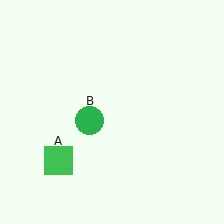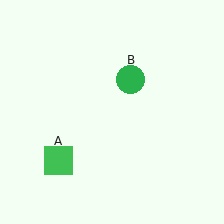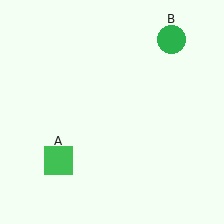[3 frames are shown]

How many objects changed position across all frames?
1 object changed position: green circle (object B).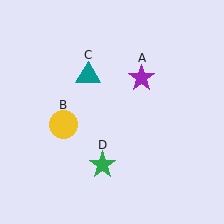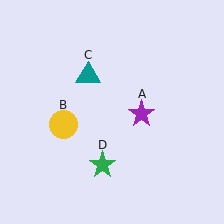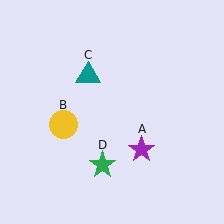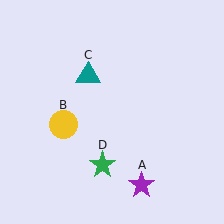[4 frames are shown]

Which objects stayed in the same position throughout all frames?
Yellow circle (object B) and teal triangle (object C) and green star (object D) remained stationary.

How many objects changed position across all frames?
1 object changed position: purple star (object A).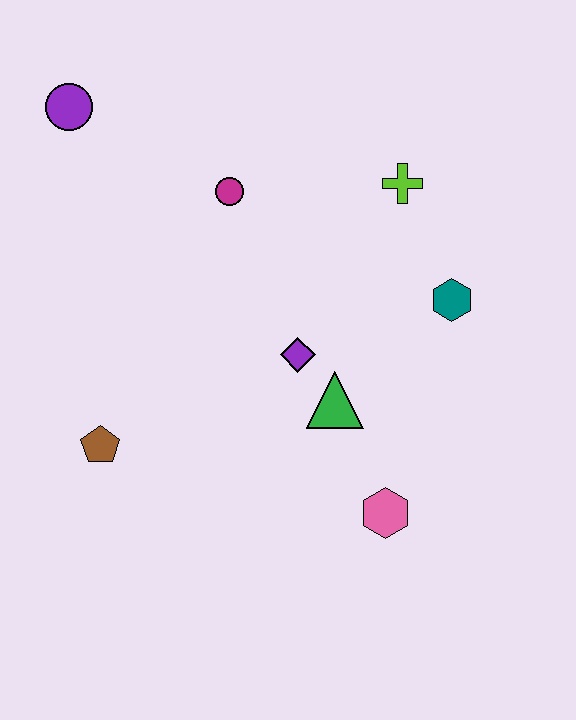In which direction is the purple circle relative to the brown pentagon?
The purple circle is above the brown pentagon.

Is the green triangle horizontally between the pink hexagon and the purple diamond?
Yes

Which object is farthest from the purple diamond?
The purple circle is farthest from the purple diamond.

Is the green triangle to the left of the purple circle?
No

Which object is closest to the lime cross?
The teal hexagon is closest to the lime cross.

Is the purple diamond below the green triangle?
No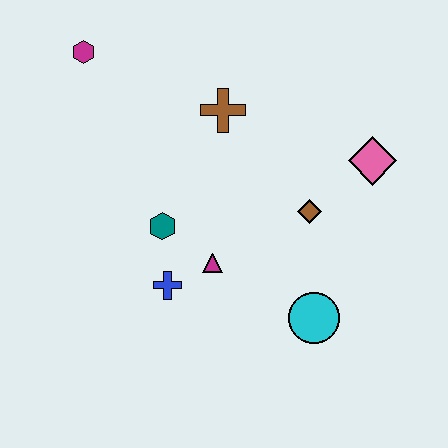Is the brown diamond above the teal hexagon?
Yes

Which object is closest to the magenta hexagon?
The brown cross is closest to the magenta hexagon.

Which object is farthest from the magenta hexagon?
The cyan circle is farthest from the magenta hexagon.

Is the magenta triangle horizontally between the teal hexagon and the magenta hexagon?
No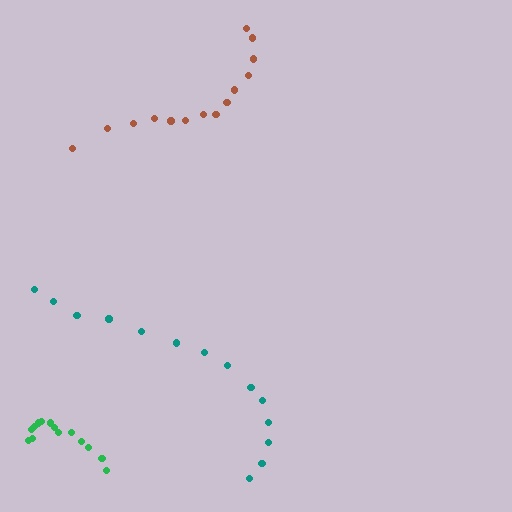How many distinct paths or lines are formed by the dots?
There are 3 distinct paths.